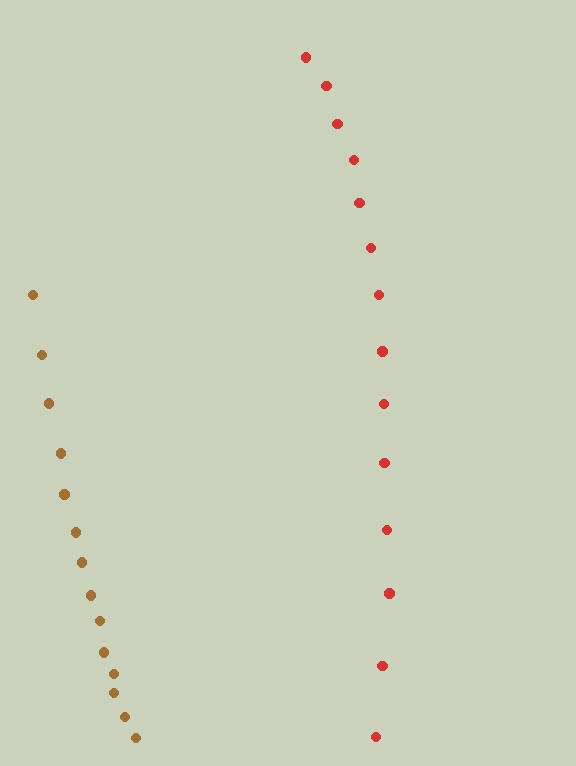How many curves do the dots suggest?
There are 2 distinct paths.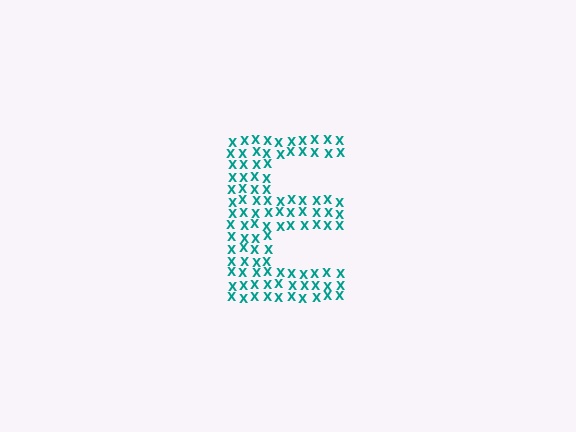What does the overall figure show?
The overall figure shows the letter E.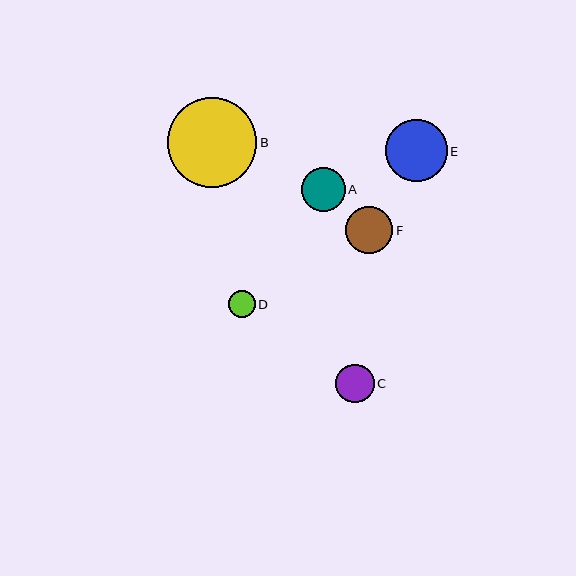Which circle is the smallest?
Circle D is the smallest with a size of approximately 27 pixels.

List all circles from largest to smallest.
From largest to smallest: B, E, F, A, C, D.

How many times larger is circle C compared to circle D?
Circle C is approximately 1.4 times the size of circle D.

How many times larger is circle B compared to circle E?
Circle B is approximately 1.5 times the size of circle E.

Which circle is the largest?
Circle B is the largest with a size of approximately 90 pixels.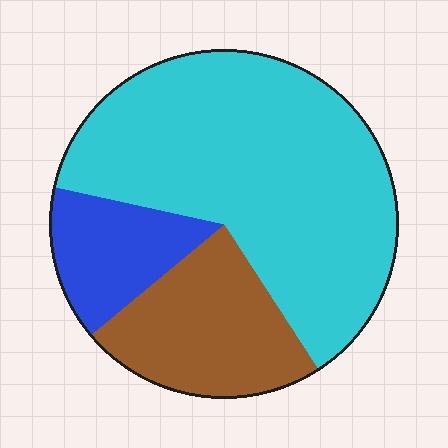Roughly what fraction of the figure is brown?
Brown covers 23% of the figure.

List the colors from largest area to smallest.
From largest to smallest: cyan, brown, blue.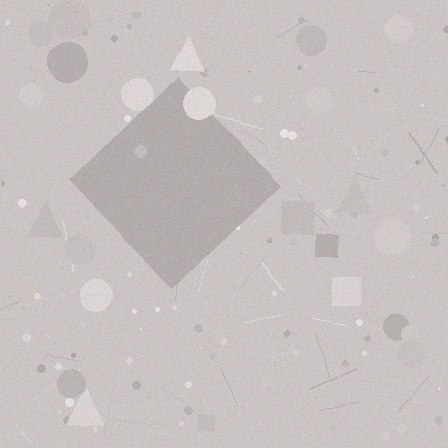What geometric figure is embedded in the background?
A diamond is embedded in the background.